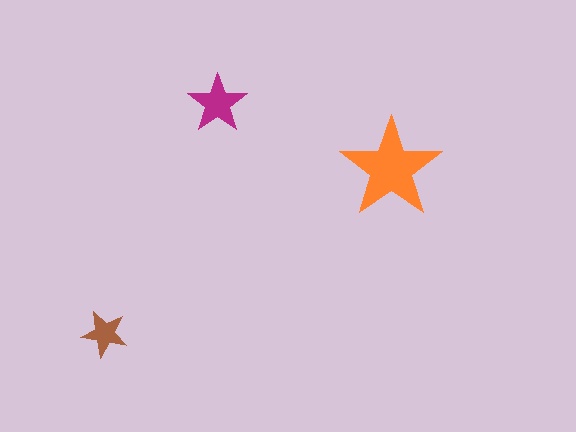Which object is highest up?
The magenta star is topmost.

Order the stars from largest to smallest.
the orange one, the magenta one, the brown one.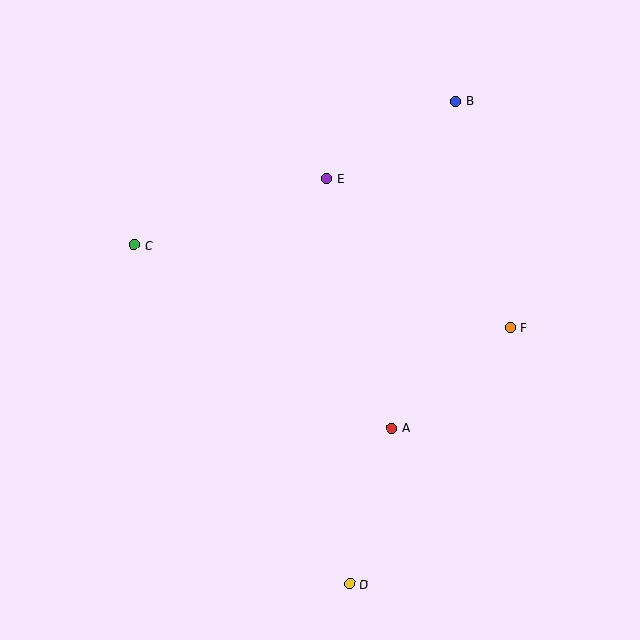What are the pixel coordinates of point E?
Point E is at (327, 178).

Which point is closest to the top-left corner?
Point C is closest to the top-left corner.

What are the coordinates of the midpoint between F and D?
The midpoint between F and D is at (430, 456).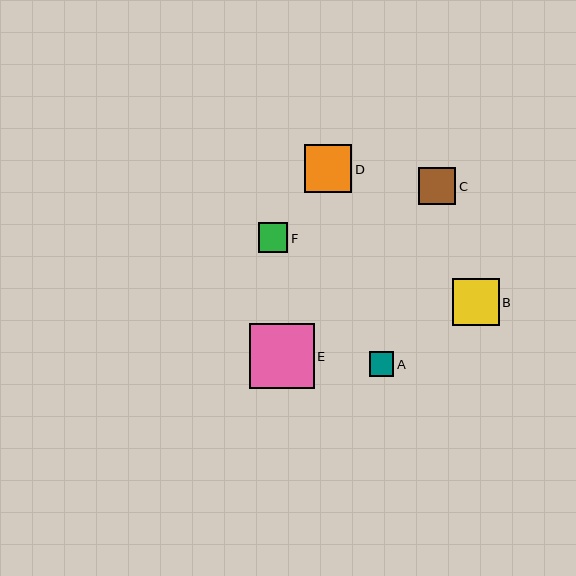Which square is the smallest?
Square A is the smallest with a size of approximately 24 pixels.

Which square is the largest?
Square E is the largest with a size of approximately 65 pixels.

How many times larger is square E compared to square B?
Square E is approximately 1.4 times the size of square B.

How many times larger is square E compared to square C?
Square E is approximately 1.7 times the size of square C.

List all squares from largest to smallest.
From largest to smallest: E, D, B, C, F, A.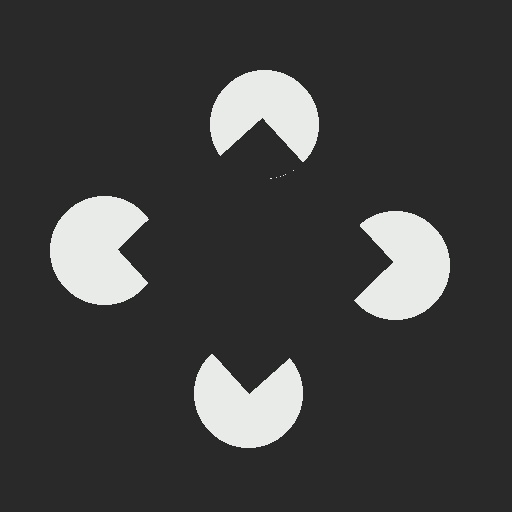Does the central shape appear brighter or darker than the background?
It typically appears slightly darker than the background, even though no actual brightness change is drawn.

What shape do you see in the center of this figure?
An illusory square — its edges are inferred from the aligned wedge cuts in the pac-man discs, not physically drawn.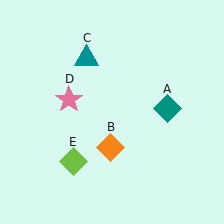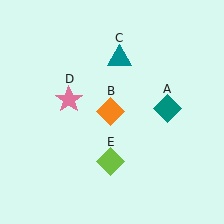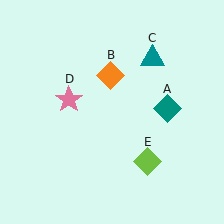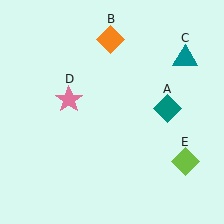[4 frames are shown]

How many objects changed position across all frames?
3 objects changed position: orange diamond (object B), teal triangle (object C), lime diamond (object E).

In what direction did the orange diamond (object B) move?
The orange diamond (object B) moved up.